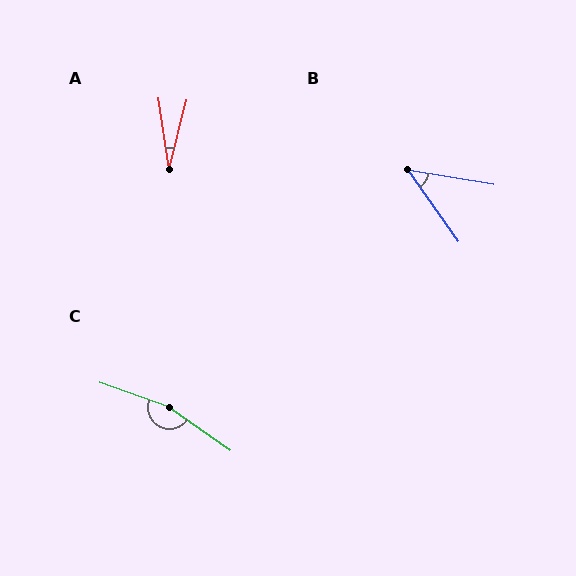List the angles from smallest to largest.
A (22°), B (46°), C (165°).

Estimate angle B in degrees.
Approximately 46 degrees.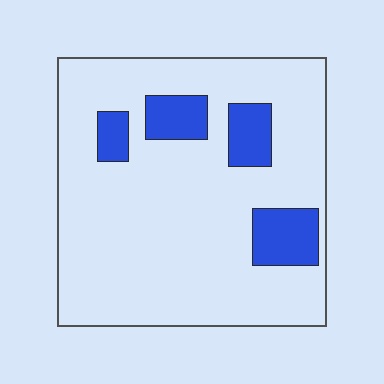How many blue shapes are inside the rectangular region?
4.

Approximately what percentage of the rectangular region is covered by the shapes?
Approximately 15%.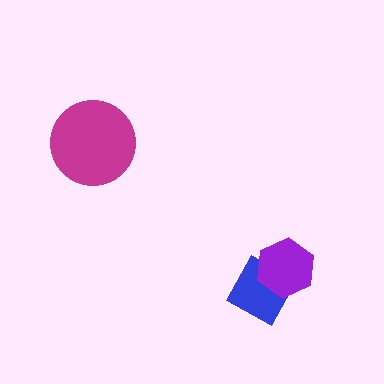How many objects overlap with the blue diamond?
1 object overlaps with the blue diamond.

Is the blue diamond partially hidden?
Yes, it is partially covered by another shape.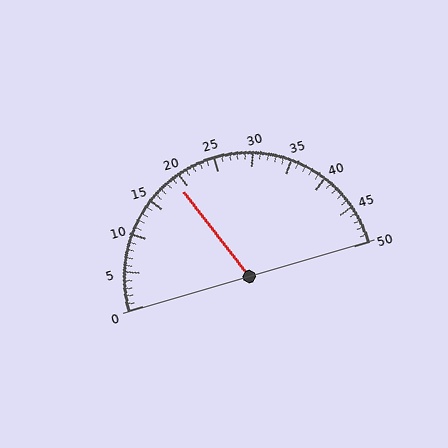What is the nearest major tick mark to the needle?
The nearest major tick mark is 20.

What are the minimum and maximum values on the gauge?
The gauge ranges from 0 to 50.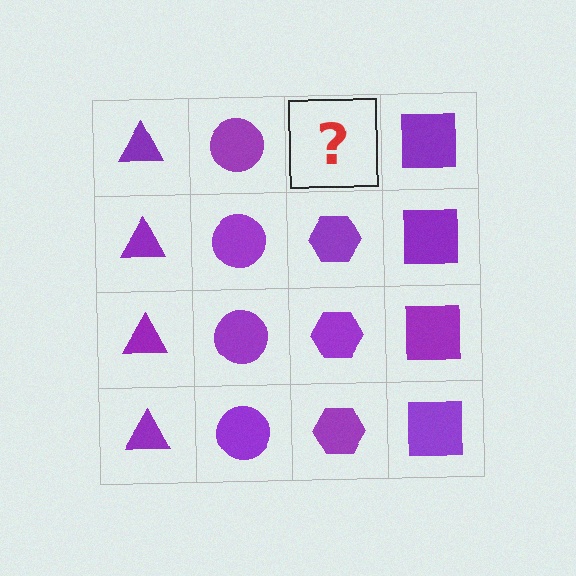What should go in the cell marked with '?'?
The missing cell should contain a purple hexagon.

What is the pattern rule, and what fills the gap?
The rule is that each column has a consistent shape. The gap should be filled with a purple hexagon.